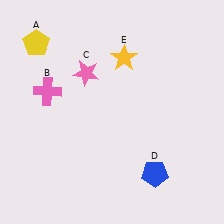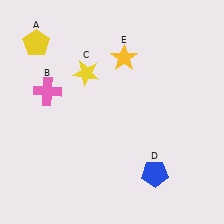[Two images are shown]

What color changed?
The star (C) changed from pink in Image 1 to yellow in Image 2.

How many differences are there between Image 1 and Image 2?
There is 1 difference between the two images.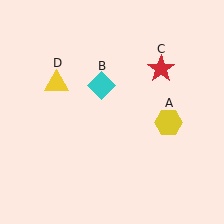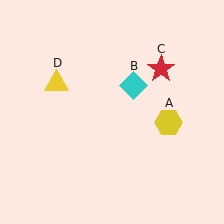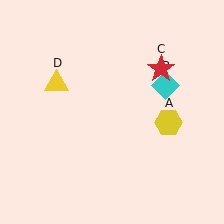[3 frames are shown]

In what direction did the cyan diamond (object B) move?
The cyan diamond (object B) moved right.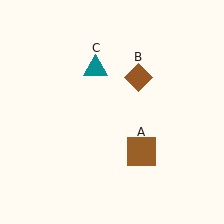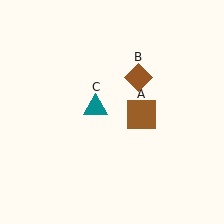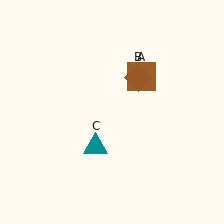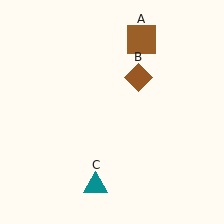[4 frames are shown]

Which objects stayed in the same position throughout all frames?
Brown diamond (object B) remained stationary.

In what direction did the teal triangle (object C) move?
The teal triangle (object C) moved down.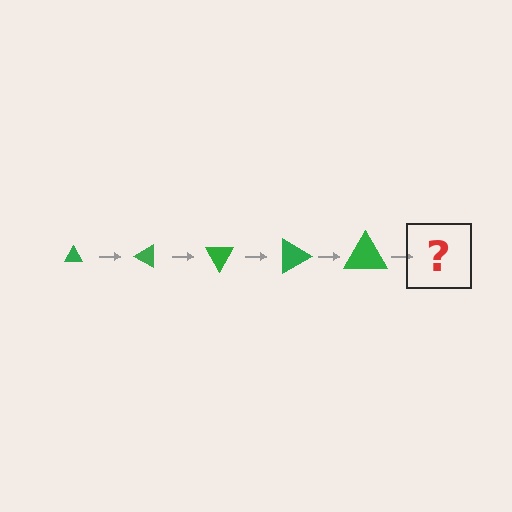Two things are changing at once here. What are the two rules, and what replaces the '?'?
The two rules are that the triangle grows larger each step and it rotates 30 degrees each step. The '?' should be a triangle, larger than the previous one and rotated 150 degrees from the start.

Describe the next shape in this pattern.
It should be a triangle, larger than the previous one and rotated 150 degrees from the start.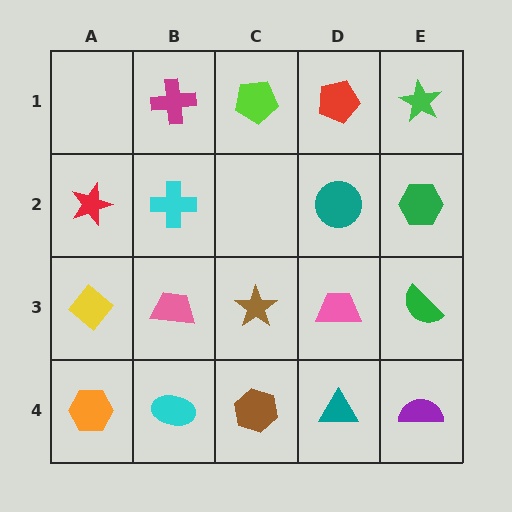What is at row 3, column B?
A pink trapezoid.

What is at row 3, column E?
A green semicircle.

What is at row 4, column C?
A brown hexagon.